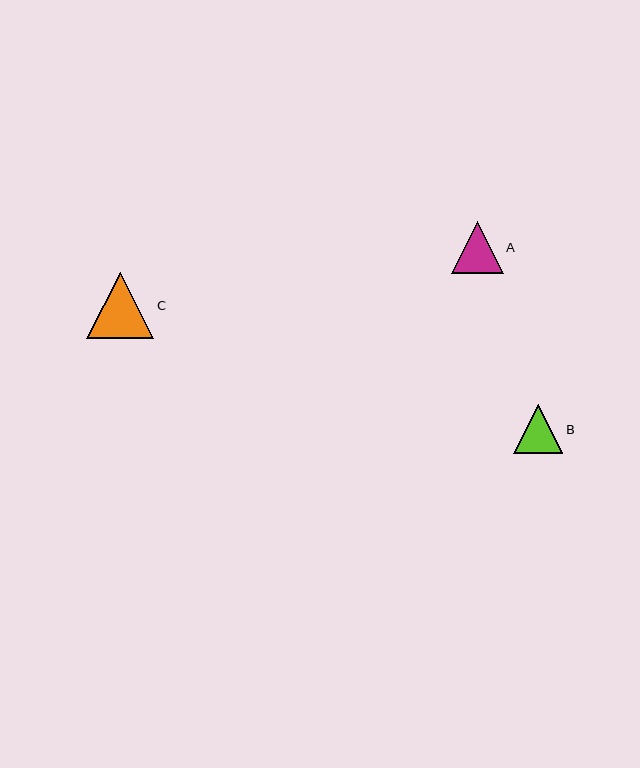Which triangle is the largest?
Triangle C is the largest with a size of approximately 67 pixels.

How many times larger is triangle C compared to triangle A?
Triangle C is approximately 1.3 times the size of triangle A.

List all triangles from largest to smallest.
From largest to smallest: C, A, B.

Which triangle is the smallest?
Triangle B is the smallest with a size of approximately 49 pixels.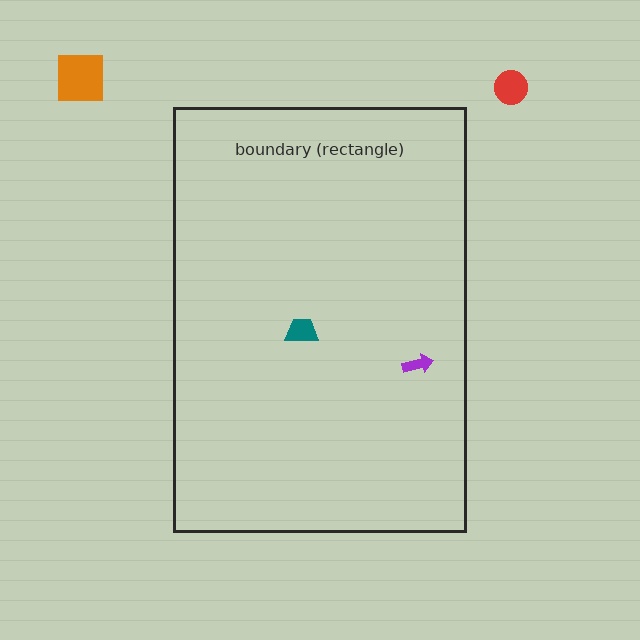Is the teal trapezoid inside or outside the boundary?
Inside.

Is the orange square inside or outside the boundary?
Outside.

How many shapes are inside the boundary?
2 inside, 2 outside.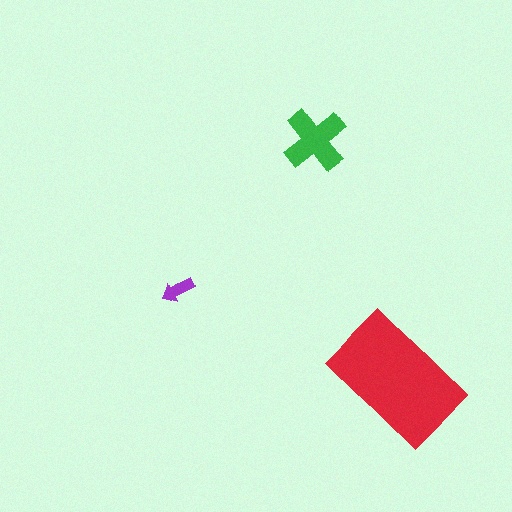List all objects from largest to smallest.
The red rectangle, the green cross, the purple arrow.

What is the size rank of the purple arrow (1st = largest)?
3rd.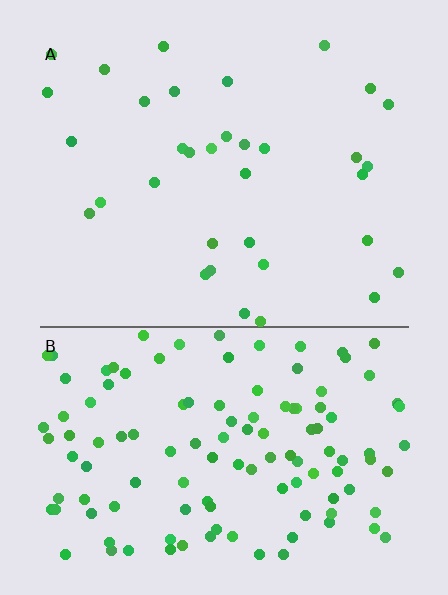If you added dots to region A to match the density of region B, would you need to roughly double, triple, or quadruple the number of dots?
Approximately quadruple.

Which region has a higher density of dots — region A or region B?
B (the bottom).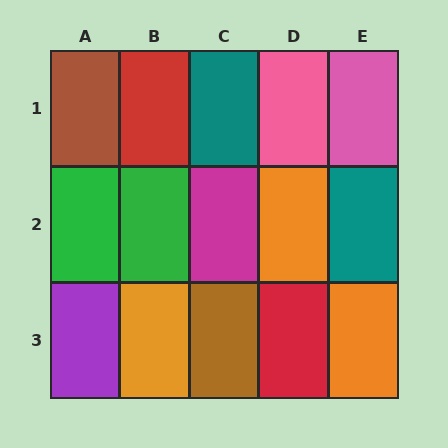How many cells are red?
2 cells are red.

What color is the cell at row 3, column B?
Orange.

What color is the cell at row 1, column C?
Teal.